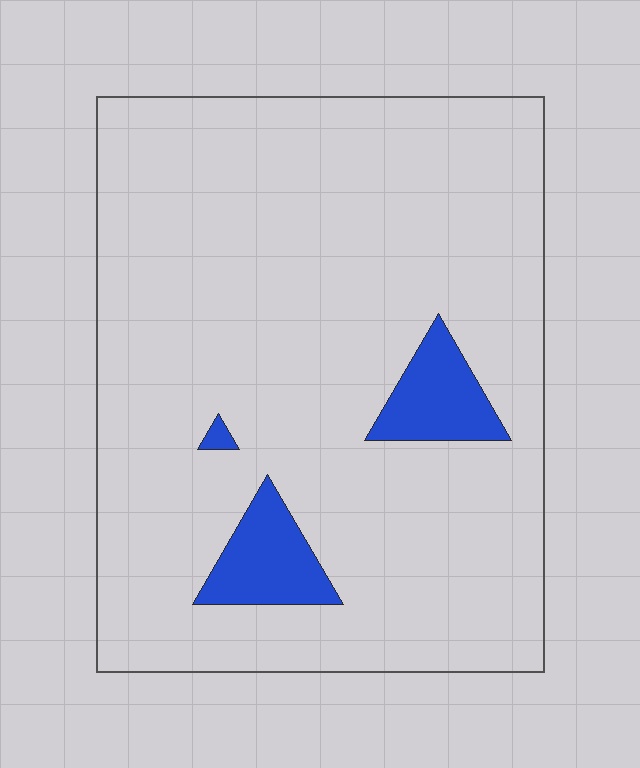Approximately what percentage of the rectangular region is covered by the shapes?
Approximately 10%.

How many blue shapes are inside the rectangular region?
3.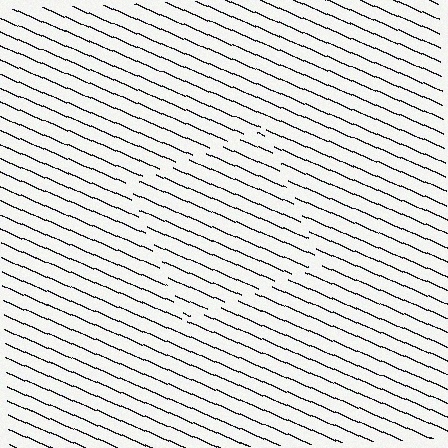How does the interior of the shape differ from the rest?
The interior of the shape contains the same grating, shifted by half a period — the contour is defined by the phase discontinuity where line-ends from the inner and outer gratings abut.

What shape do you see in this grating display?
An illusory square. The interior of the shape contains the same grating, shifted by half a period — the contour is defined by the phase discontinuity where line-ends from the inner and outer gratings abut.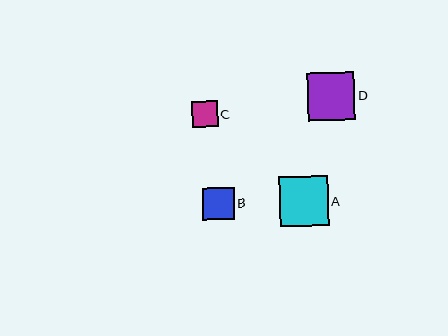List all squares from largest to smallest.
From largest to smallest: A, D, B, C.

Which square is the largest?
Square A is the largest with a size of approximately 49 pixels.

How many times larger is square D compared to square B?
Square D is approximately 1.5 times the size of square B.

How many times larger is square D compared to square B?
Square D is approximately 1.5 times the size of square B.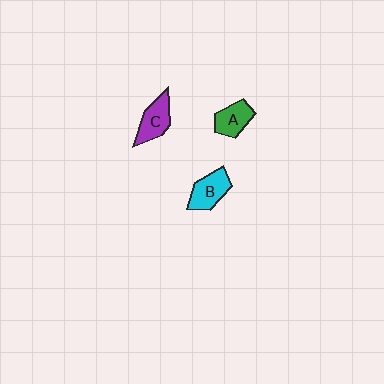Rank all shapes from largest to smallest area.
From largest to smallest: B (cyan), C (purple), A (green).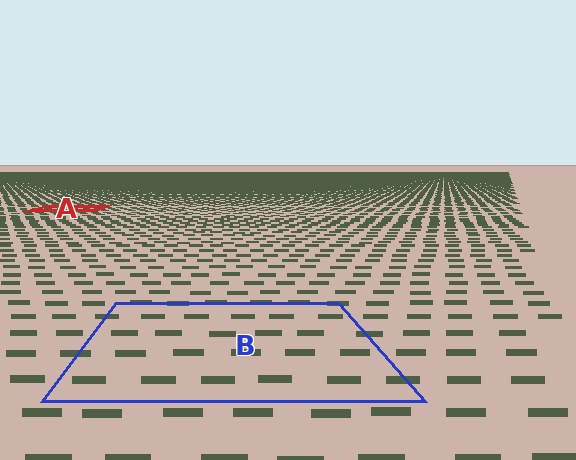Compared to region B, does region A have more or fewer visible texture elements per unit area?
Region A has more texture elements per unit area — they are packed more densely because it is farther away.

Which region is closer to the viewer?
Region B is closer. The texture elements there are larger and more spread out.